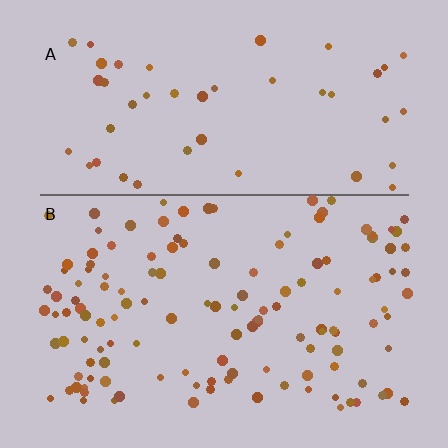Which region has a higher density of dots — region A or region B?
B (the bottom).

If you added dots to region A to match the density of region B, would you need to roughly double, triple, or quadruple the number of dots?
Approximately triple.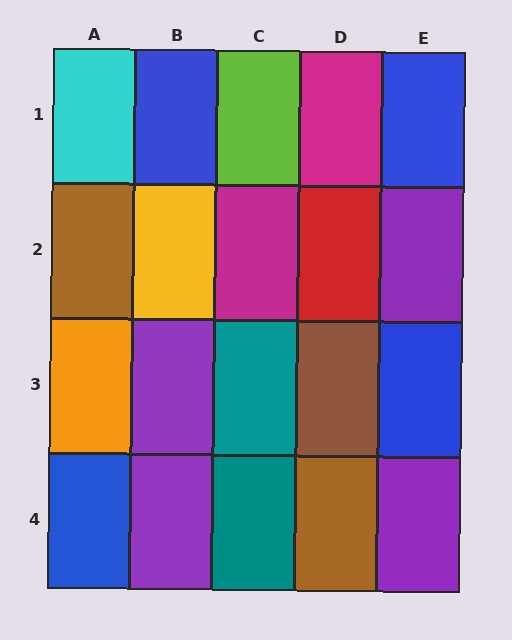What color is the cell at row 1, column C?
Lime.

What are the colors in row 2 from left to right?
Brown, yellow, magenta, red, purple.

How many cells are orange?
1 cell is orange.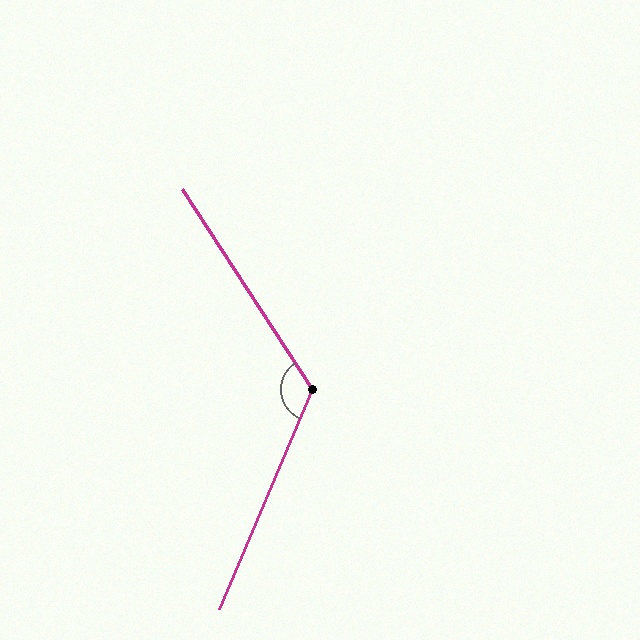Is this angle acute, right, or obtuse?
It is obtuse.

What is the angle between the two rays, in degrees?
Approximately 124 degrees.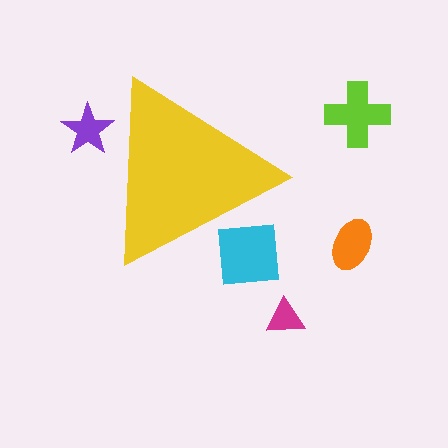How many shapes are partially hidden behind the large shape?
2 shapes are partially hidden.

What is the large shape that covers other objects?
A yellow triangle.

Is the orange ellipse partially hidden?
No, the orange ellipse is fully visible.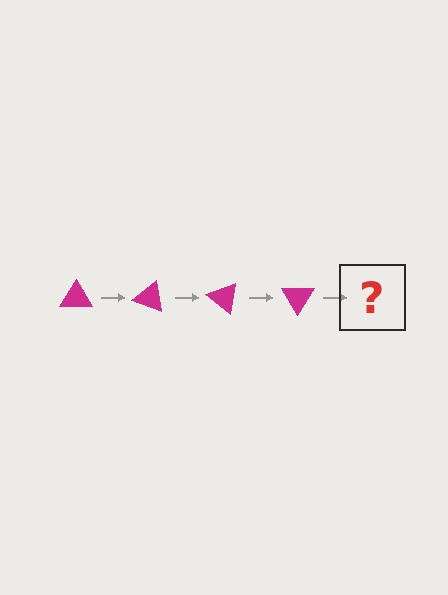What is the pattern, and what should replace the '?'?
The pattern is that the triangle rotates 20 degrees each step. The '?' should be a magenta triangle rotated 80 degrees.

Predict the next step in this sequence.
The next step is a magenta triangle rotated 80 degrees.